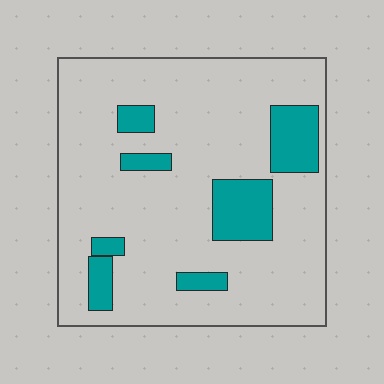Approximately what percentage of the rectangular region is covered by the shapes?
Approximately 15%.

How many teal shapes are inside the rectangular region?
7.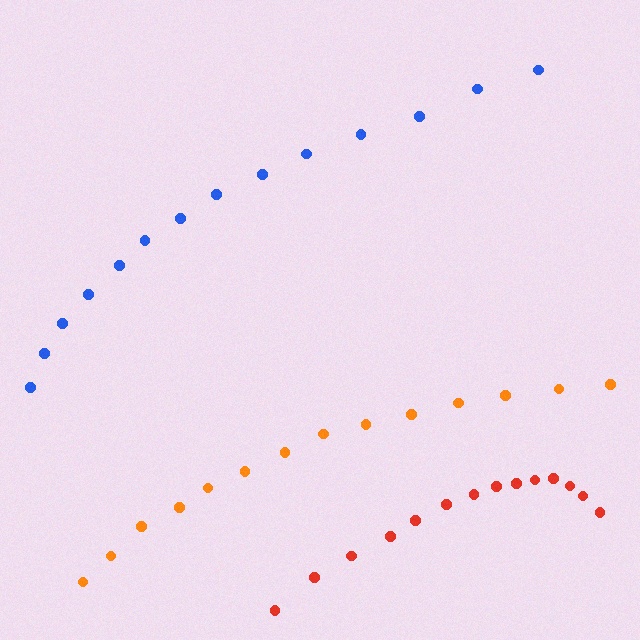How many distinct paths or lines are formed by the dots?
There are 3 distinct paths.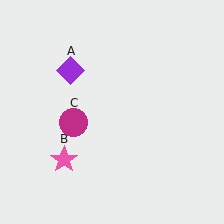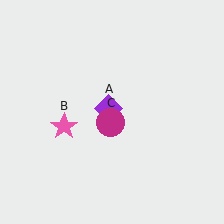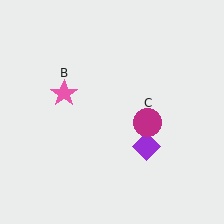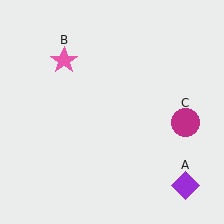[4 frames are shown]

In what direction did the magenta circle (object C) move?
The magenta circle (object C) moved right.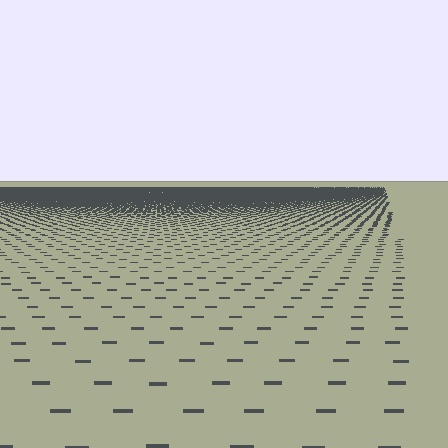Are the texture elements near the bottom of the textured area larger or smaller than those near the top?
Larger. Near the bottom, elements are closer to the viewer and appear at a bigger on-screen size.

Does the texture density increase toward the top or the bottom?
Density increases toward the top.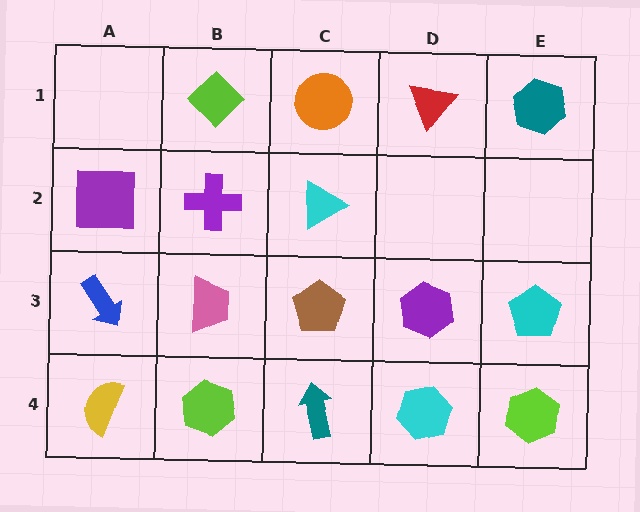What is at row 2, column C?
A cyan triangle.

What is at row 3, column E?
A cyan pentagon.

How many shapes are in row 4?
5 shapes.